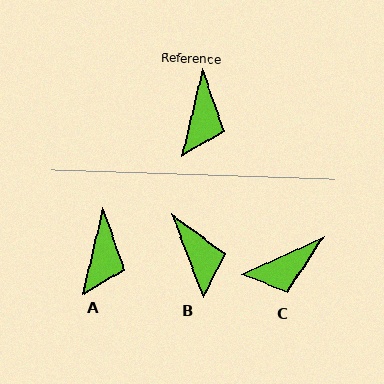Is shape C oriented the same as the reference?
No, it is off by about 52 degrees.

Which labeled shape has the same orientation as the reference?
A.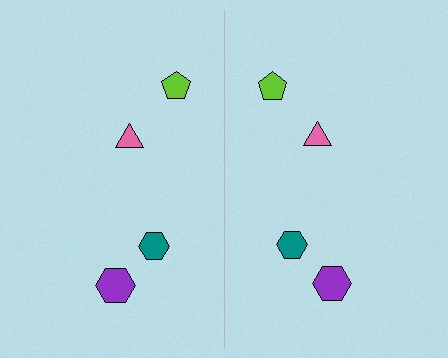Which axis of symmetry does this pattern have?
The pattern has a vertical axis of symmetry running through the center of the image.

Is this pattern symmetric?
Yes, this pattern has bilateral (reflection) symmetry.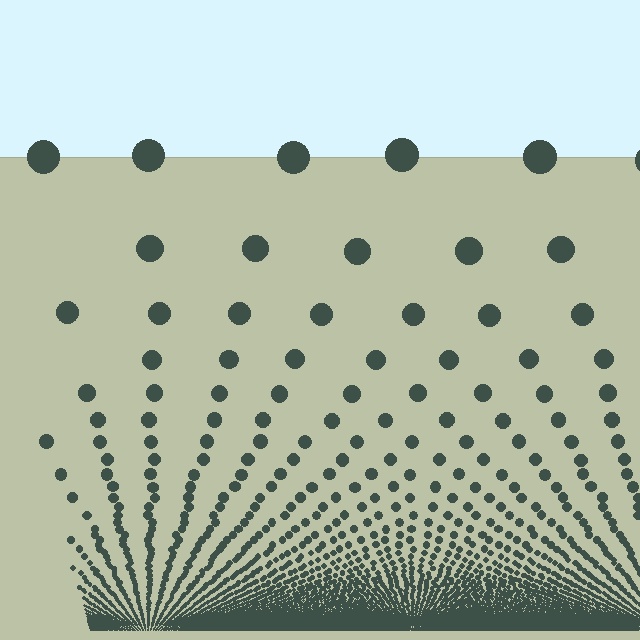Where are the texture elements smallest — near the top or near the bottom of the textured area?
Near the bottom.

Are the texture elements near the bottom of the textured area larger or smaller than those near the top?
Smaller. The gradient is inverted — elements near the bottom are smaller and denser.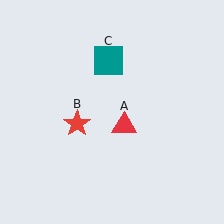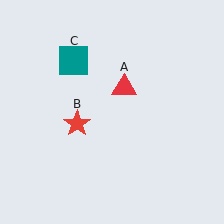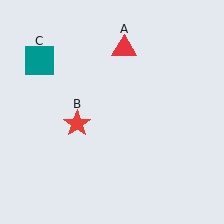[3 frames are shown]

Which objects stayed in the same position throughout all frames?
Red star (object B) remained stationary.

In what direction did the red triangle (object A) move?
The red triangle (object A) moved up.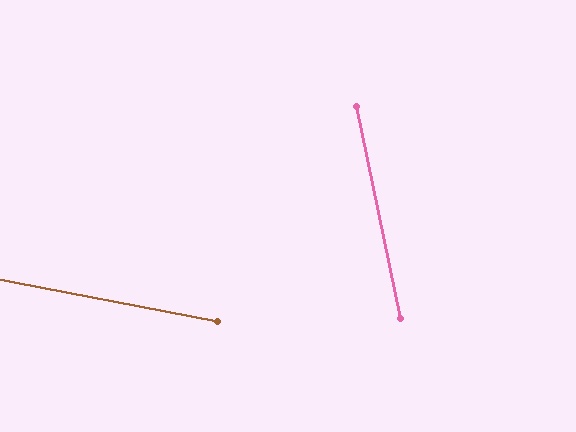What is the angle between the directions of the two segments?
Approximately 68 degrees.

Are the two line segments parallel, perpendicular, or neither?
Neither parallel nor perpendicular — they differ by about 68°.